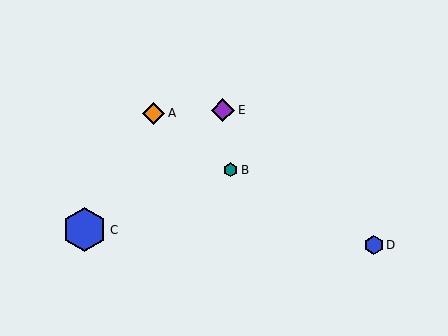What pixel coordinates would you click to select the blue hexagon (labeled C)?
Click at (85, 230) to select the blue hexagon C.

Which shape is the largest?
The blue hexagon (labeled C) is the largest.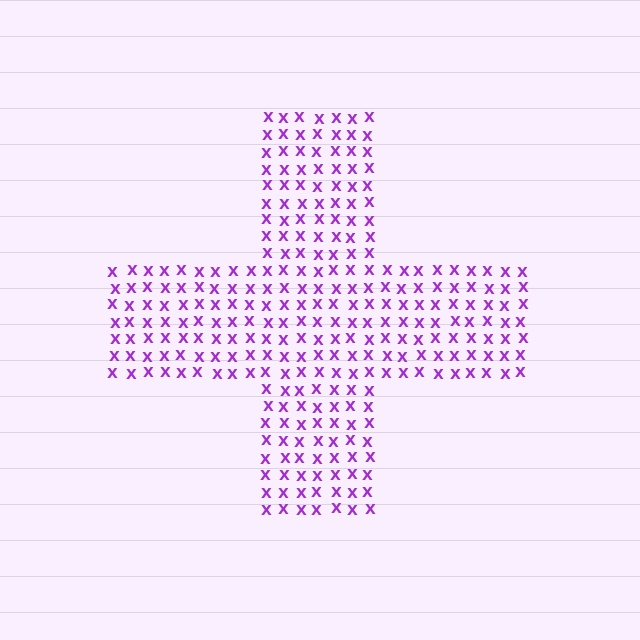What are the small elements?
The small elements are letter X's.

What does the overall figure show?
The overall figure shows a cross.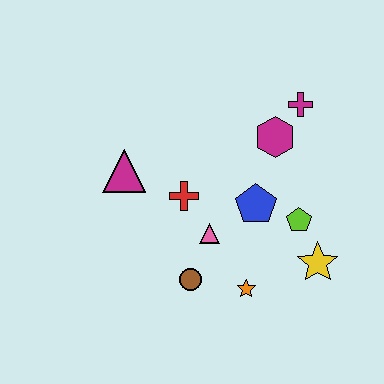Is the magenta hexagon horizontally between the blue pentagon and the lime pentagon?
Yes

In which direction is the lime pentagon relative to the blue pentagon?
The lime pentagon is to the right of the blue pentagon.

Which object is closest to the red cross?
The pink triangle is closest to the red cross.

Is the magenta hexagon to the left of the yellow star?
Yes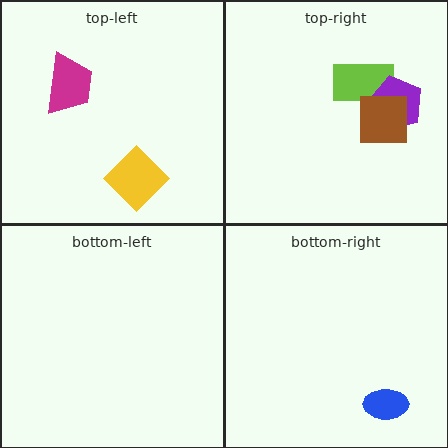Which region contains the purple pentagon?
The top-right region.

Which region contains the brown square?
The top-right region.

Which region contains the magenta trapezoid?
The top-left region.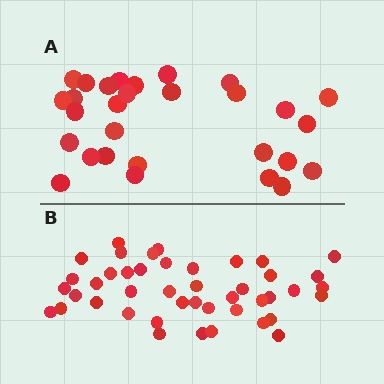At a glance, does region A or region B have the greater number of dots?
Region B (the bottom region) has more dots.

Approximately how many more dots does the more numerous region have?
Region B has approximately 15 more dots than region A.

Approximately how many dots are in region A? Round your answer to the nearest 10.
About 30 dots. (The exact count is 29, which rounds to 30.)